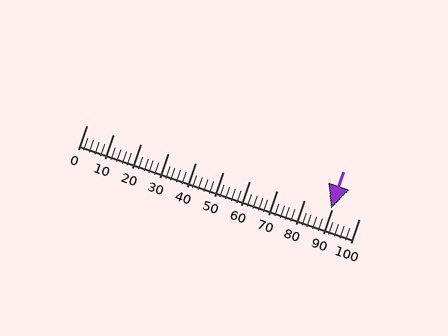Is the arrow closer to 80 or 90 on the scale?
The arrow is closer to 90.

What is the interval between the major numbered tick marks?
The major tick marks are spaced 10 units apart.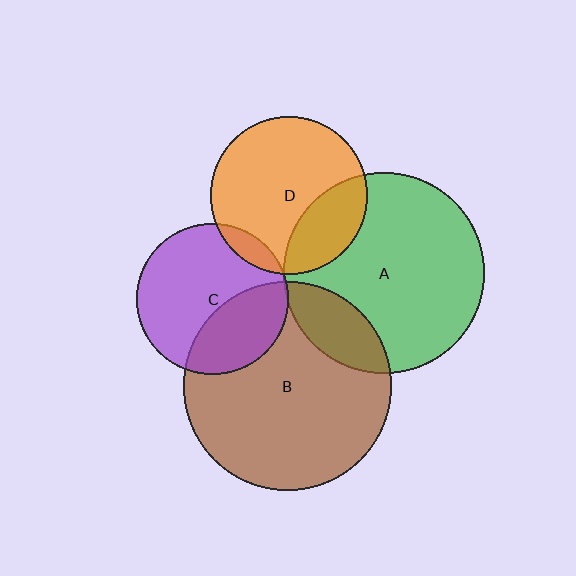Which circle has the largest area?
Circle B (brown).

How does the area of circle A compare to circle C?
Approximately 1.8 times.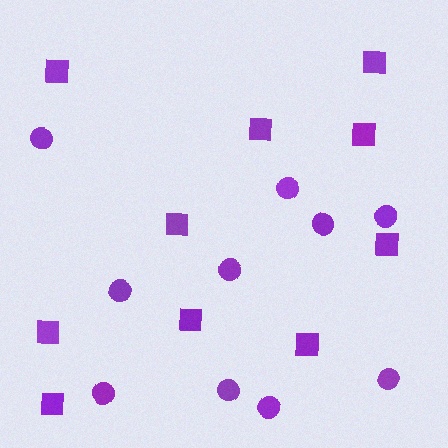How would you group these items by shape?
There are 2 groups: one group of circles (10) and one group of squares (10).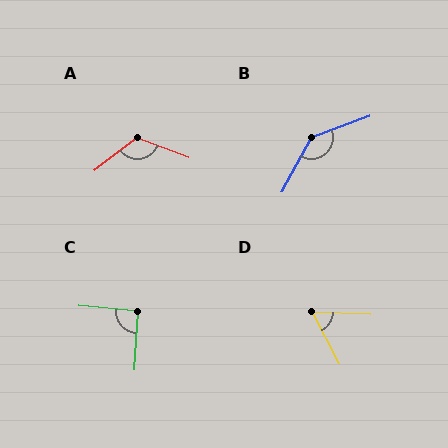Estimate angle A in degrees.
Approximately 121 degrees.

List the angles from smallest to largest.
D (60°), C (92°), A (121°), B (139°).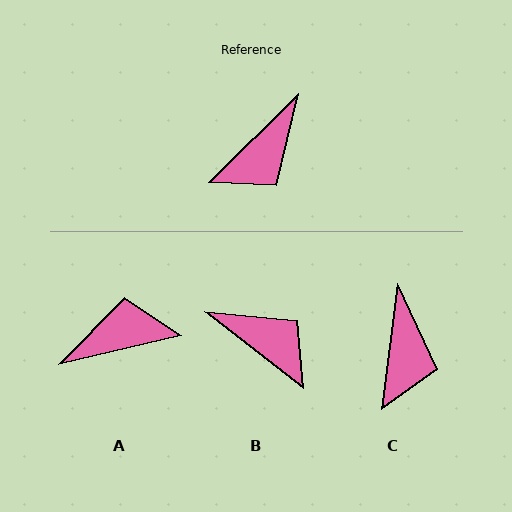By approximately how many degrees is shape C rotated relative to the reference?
Approximately 38 degrees counter-clockwise.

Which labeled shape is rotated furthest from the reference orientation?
A, about 149 degrees away.